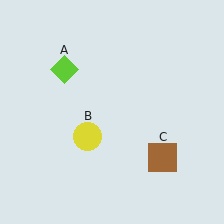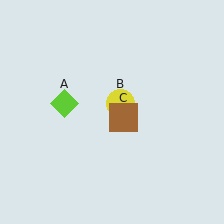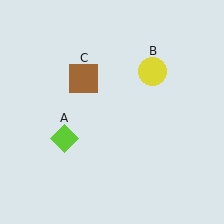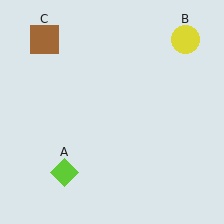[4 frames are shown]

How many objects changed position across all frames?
3 objects changed position: lime diamond (object A), yellow circle (object B), brown square (object C).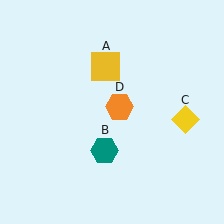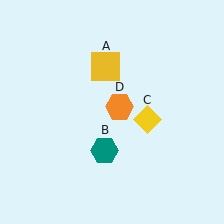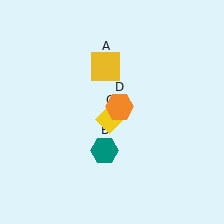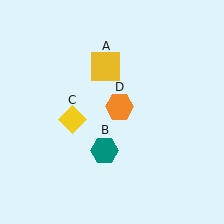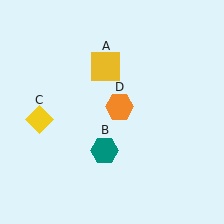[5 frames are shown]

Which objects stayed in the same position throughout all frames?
Yellow square (object A) and teal hexagon (object B) and orange hexagon (object D) remained stationary.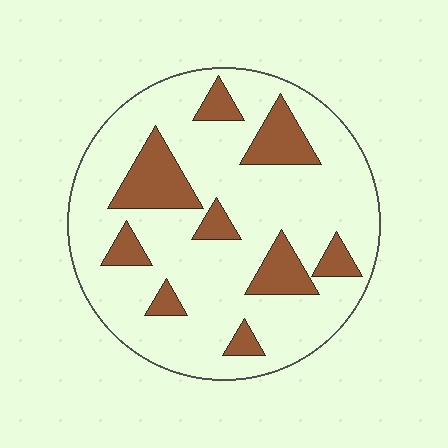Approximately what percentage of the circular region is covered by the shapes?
Approximately 20%.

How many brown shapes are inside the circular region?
9.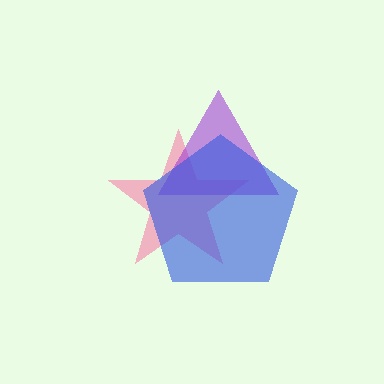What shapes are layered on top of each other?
The layered shapes are: a pink star, a purple triangle, a blue pentagon.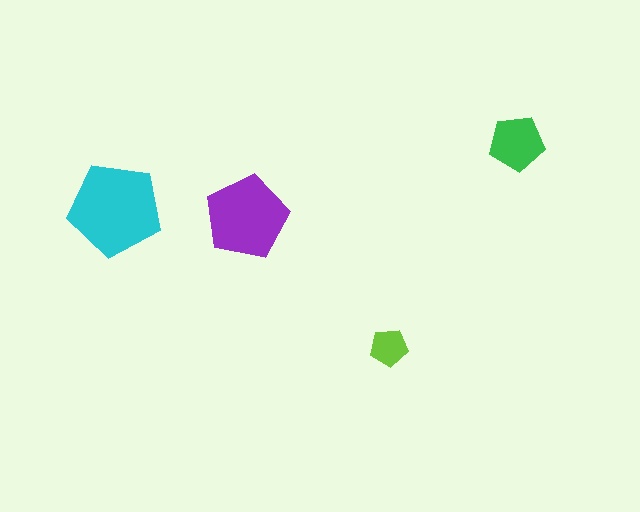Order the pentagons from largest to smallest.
the cyan one, the purple one, the green one, the lime one.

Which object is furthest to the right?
The green pentagon is rightmost.